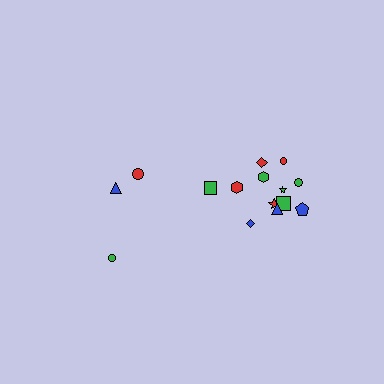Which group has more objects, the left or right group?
The right group.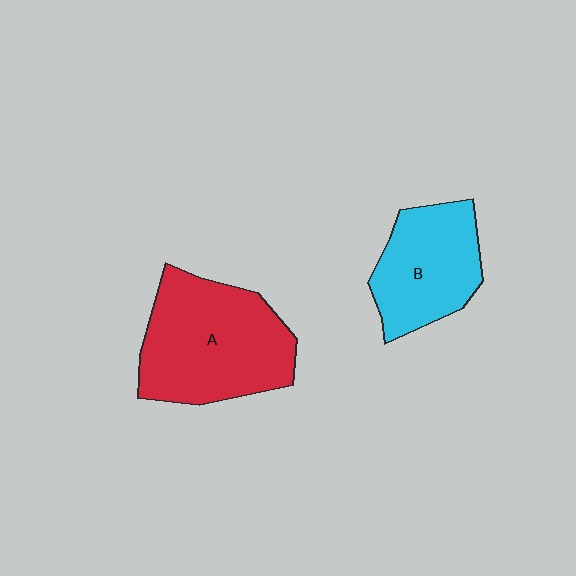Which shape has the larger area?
Shape A (red).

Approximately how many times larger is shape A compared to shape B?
Approximately 1.4 times.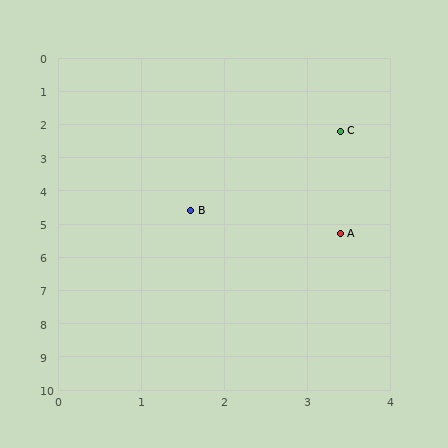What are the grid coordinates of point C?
Point C is at approximately (3.4, 2.2).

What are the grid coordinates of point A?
Point A is at approximately (3.4, 5.3).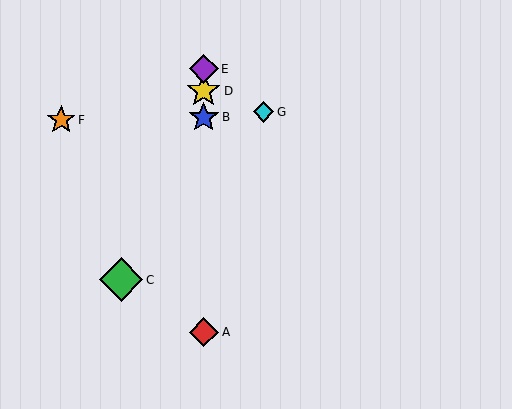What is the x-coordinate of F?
Object F is at x≈61.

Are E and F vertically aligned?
No, E is at x≈204 and F is at x≈61.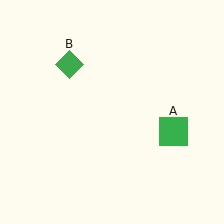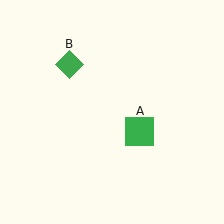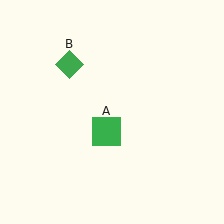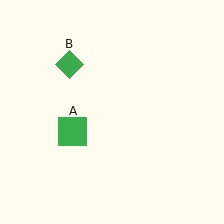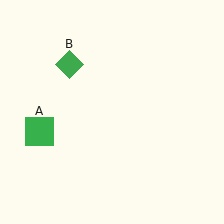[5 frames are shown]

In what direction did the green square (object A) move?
The green square (object A) moved left.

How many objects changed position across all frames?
1 object changed position: green square (object A).